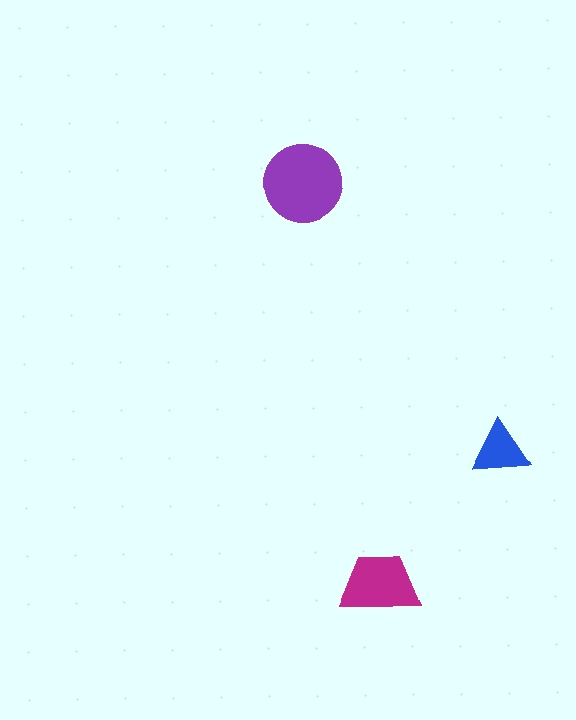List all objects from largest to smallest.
The purple circle, the magenta trapezoid, the blue triangle.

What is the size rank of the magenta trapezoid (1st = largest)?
2nd.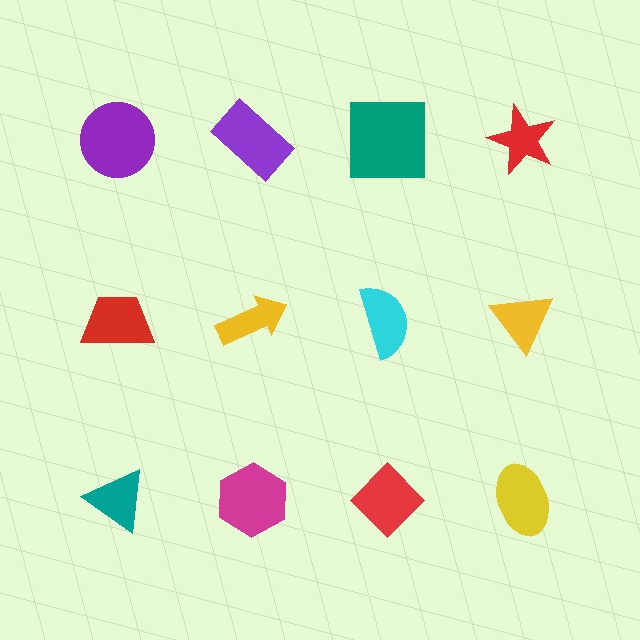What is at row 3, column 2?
A magenta hexagon.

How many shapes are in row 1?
4 shapes.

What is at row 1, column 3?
A teal square.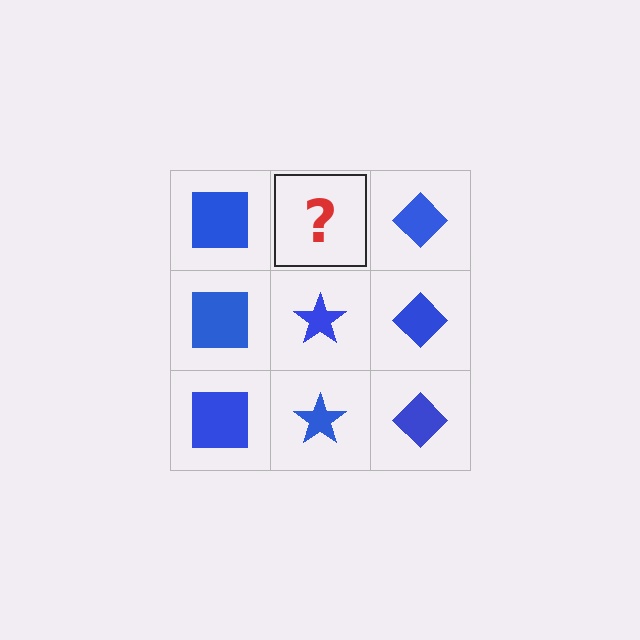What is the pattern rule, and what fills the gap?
The rule is that each column has a consistent shape. The gap should be filled with a blue star.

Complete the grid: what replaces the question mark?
The question mark should be replaced with a blue star.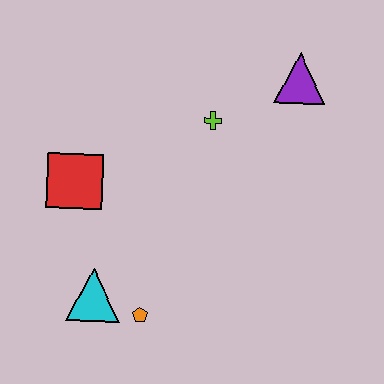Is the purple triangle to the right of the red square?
Yes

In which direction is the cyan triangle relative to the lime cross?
The cyan triangle is below the lime cross.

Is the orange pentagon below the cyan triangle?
Yes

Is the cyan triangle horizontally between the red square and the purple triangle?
Yes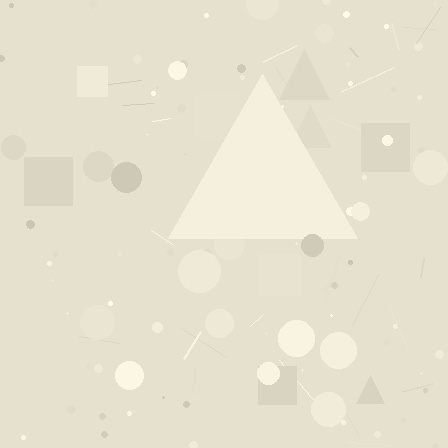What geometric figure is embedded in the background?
A triangle is embedded in the background.